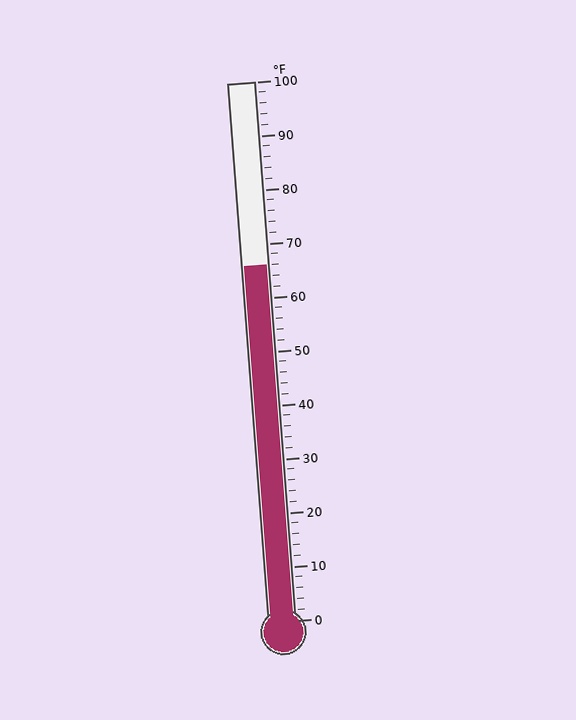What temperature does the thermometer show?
The thermometer shows approximately 66°F.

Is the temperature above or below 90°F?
The temperature is below 90°F.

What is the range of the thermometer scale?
The thermometer scale ranges from 0°F to 100°F.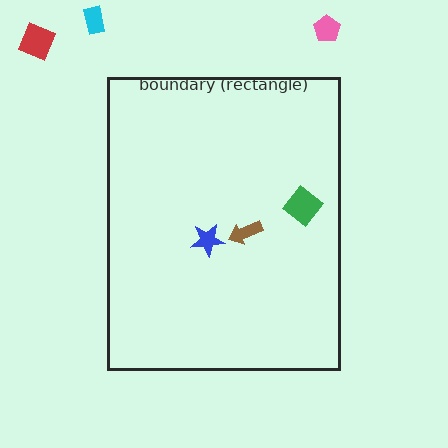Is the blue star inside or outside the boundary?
Inside.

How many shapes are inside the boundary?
3 inside, 3 outside.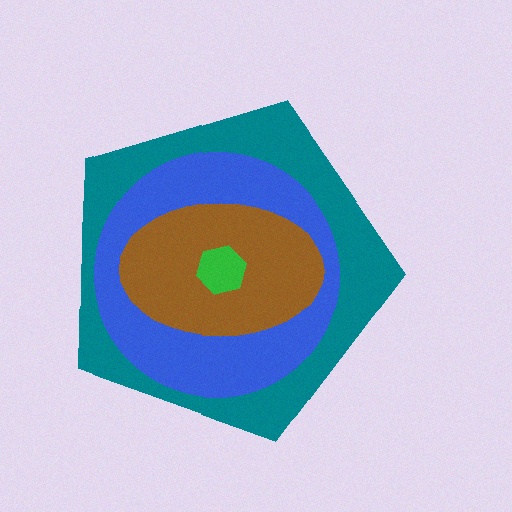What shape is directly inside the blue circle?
The brown ellipse.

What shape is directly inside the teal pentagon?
The blue circle.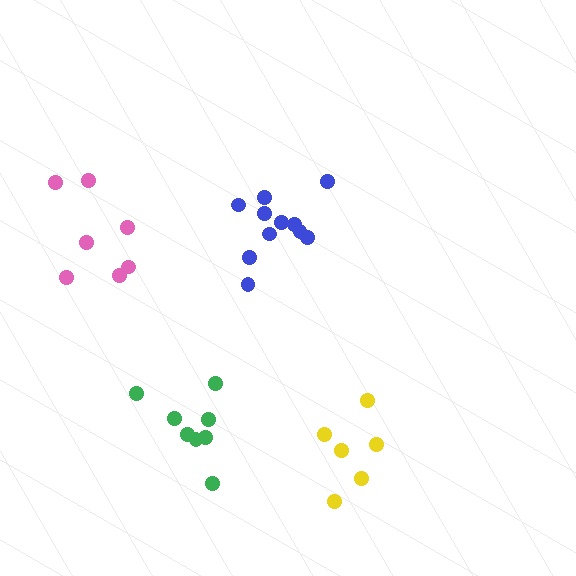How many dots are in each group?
Group 1: 8 dots, Group 2: 11 dots, Group 3: 6 dots, Group 4: 7 dots (32 total).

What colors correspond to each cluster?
The clusters are colored: green, blue, yellow, pink.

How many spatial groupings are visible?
There are 4 spatial groupings.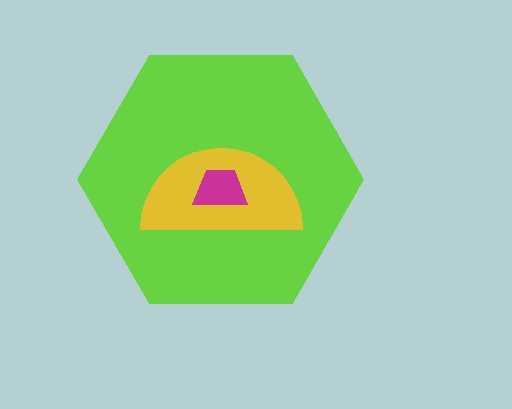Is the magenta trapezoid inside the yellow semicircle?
Yes.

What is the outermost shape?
The lime hexagon.